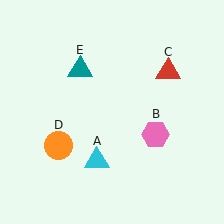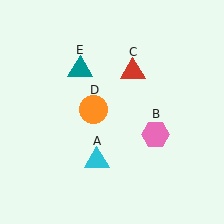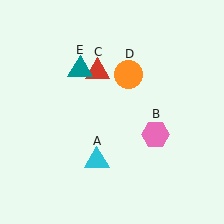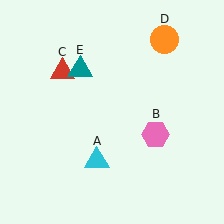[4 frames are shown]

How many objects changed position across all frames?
2 objects changed position: red triangle (object C), orange circle (object D).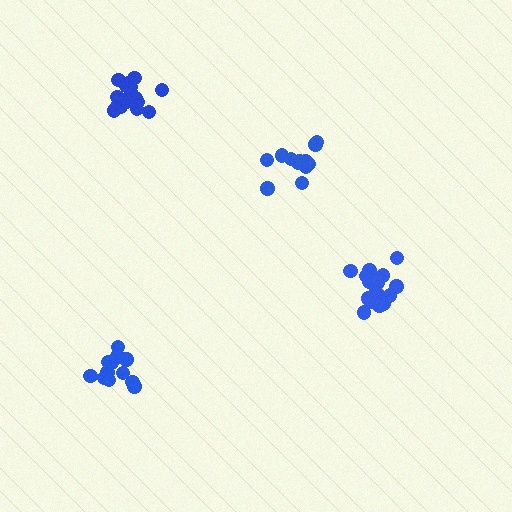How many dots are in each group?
Group 1: 17 dots, Group 2: 12 dots, Group 3: 12 dots, Group 4: 17 dots (58 total).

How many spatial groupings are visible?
There are 4 spatial groupings.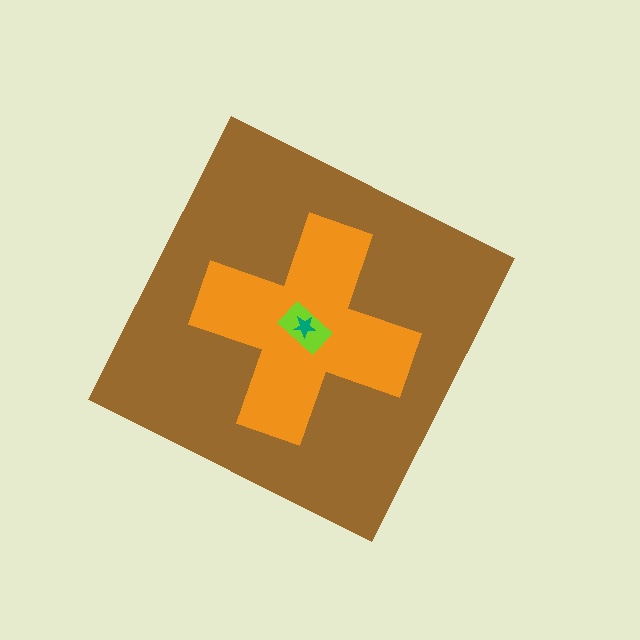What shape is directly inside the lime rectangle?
The teal star.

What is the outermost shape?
The brown diamond.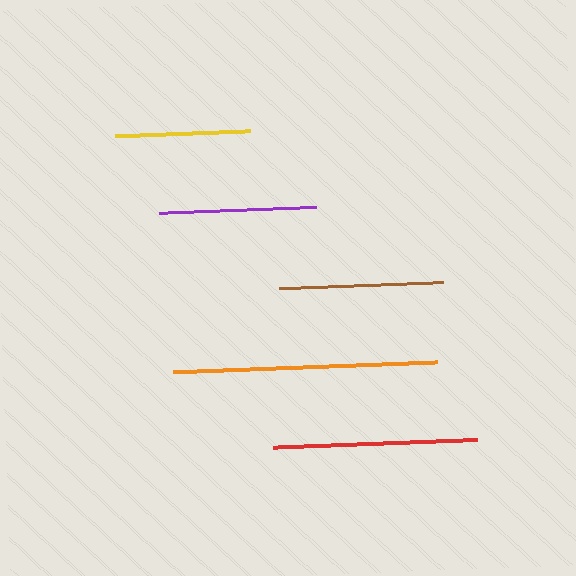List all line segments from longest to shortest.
From longest to shortest: orange, red, brown, purple, yellow.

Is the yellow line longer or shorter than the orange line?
The orange line is longer than the yellow line.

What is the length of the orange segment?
The orange segment is approximately 265 pixels long.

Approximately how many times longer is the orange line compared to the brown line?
The orange line is approximately 1.6 times the length of the brown line.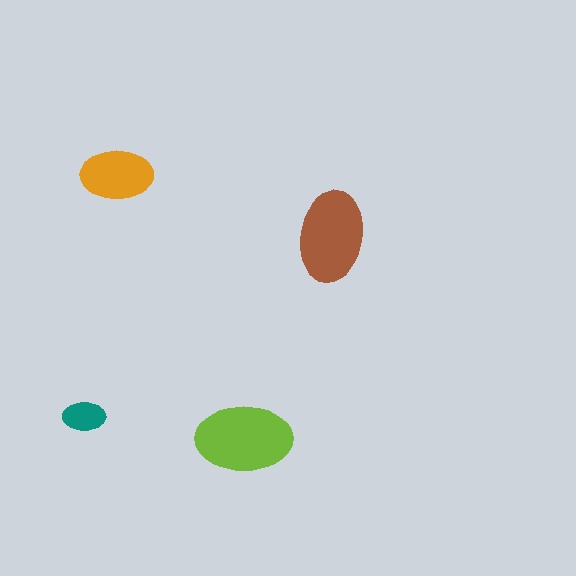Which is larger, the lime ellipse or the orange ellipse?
The lime one.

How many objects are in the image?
There are 4 objects in the image.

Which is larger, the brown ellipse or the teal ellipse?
The brown one.